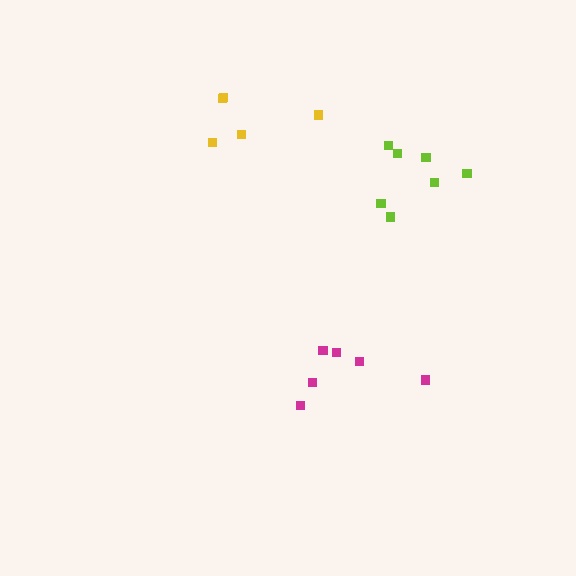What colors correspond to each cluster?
The clusters are colored: lime, yellow, magenta.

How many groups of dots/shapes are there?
There are 3 groups.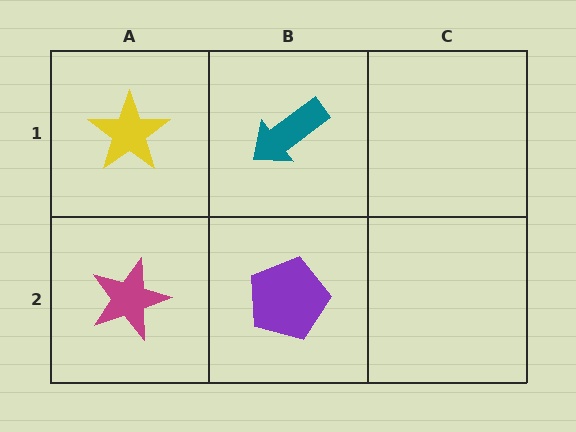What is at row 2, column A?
A magenta star.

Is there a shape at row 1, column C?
No, that cell is empty.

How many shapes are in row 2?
2 shapes.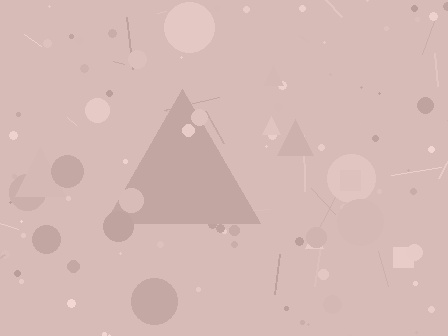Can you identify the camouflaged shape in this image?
The camouflaged shape is a triangle.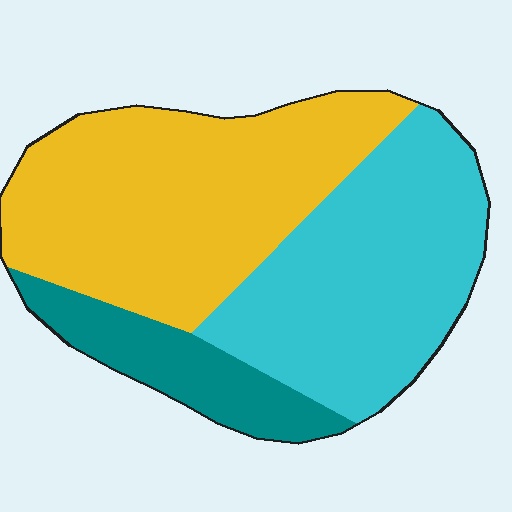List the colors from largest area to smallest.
From largest to smallest: yellow, cyan, teal.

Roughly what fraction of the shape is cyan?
Cyan covers around 40% of the shape.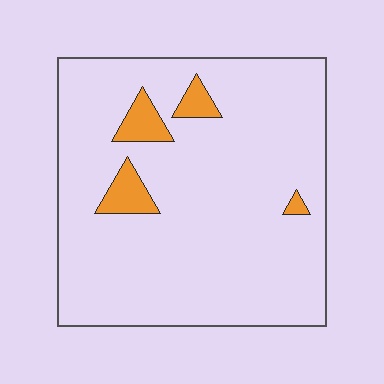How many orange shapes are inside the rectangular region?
4.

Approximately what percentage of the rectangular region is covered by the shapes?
Approximately 5%.